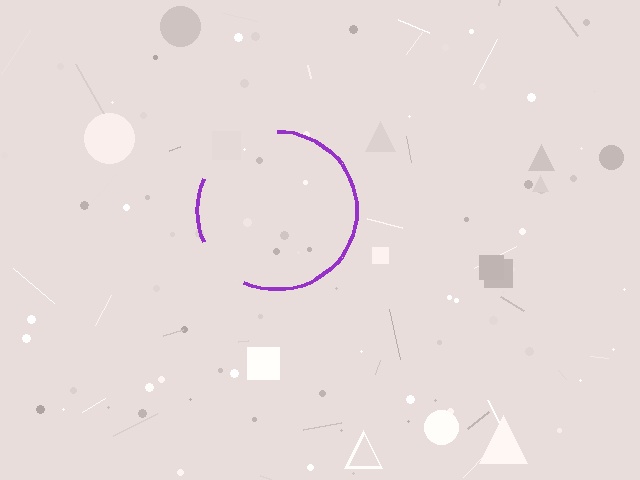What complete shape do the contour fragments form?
The contour fragments form a circle.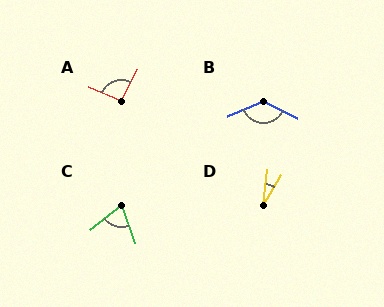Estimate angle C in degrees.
Approximately 70 degrees.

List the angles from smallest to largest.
D (23°), C (70°), A (93°), B (132°).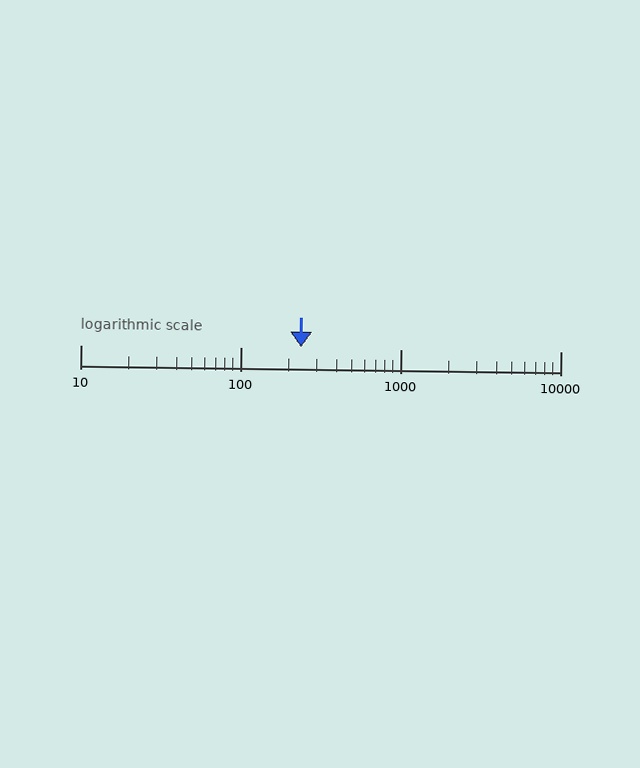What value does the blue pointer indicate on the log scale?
The pointer indicates approximately 240.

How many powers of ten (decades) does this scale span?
The scale spans 3 decades, from 10 to 10000.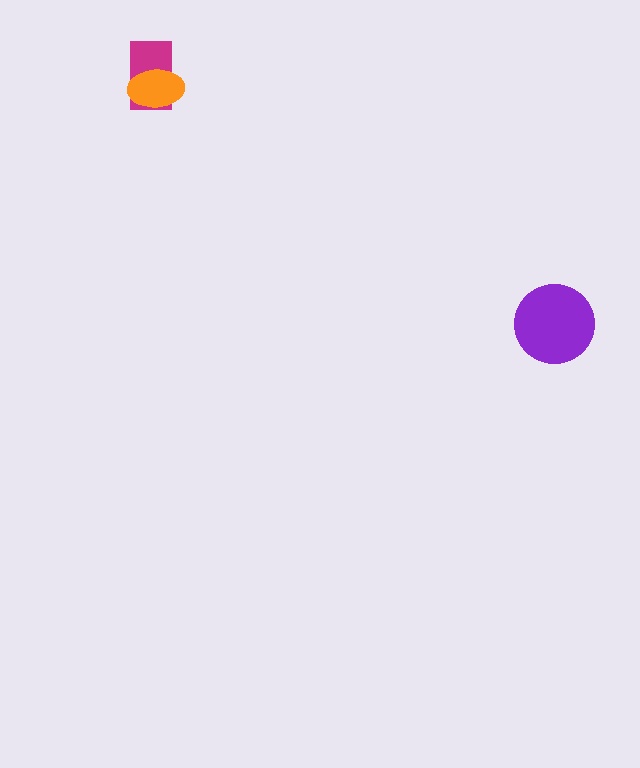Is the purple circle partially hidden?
No, no other shape covers it.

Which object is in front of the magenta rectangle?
The orange ellipse is in front of the magenta rectangle.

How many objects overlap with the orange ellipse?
1 object overlaps with the orange ellipse.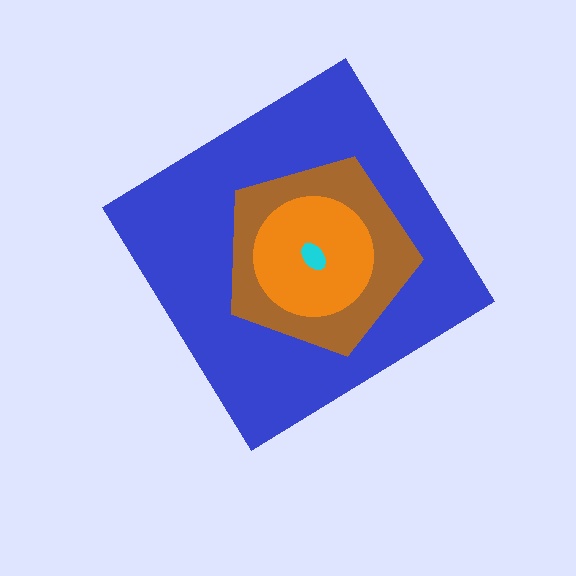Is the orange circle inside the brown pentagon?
Yes.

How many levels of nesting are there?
4.